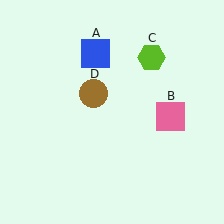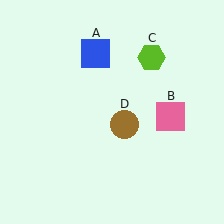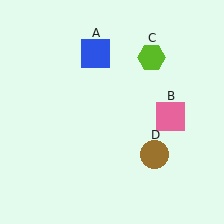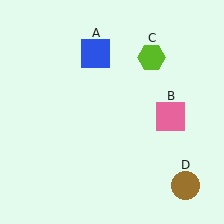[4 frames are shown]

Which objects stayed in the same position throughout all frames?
Blue square (object A) and pink square (object B) and lime hexagon (object C) remained stationary.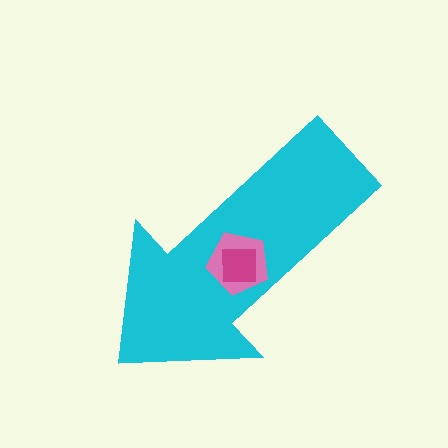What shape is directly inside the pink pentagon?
The magenta square.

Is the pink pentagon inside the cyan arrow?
Yes.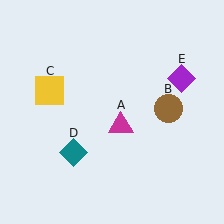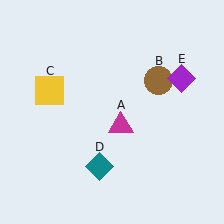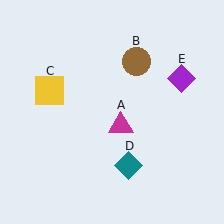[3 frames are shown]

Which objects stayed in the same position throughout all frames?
Magenta triangle (object A) and yellow square (object C) and purple diamond (object E) remained stationary.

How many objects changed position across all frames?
2 objects changed position: brown circle (object B), teal diamond (object D).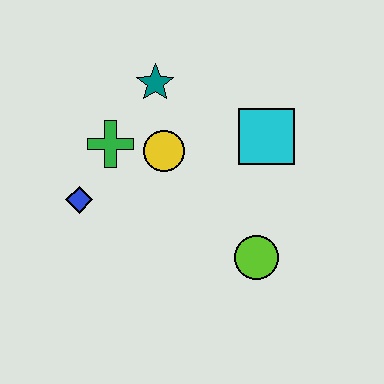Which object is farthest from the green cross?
The lime circle is farthest from the green cross.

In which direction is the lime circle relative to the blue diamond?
The lime circle is to the right of the blue diamond.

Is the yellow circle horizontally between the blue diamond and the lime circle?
Yes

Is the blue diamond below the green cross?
Yes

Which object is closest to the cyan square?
The yellow circle is closest to the cyan square.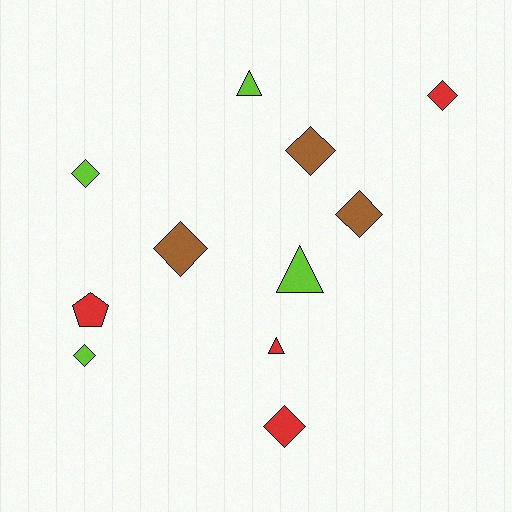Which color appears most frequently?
Red, with 4 objects.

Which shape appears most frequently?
Diamond, with 7 objects.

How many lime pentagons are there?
There are no lime pentagons.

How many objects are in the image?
There are 11 objects.